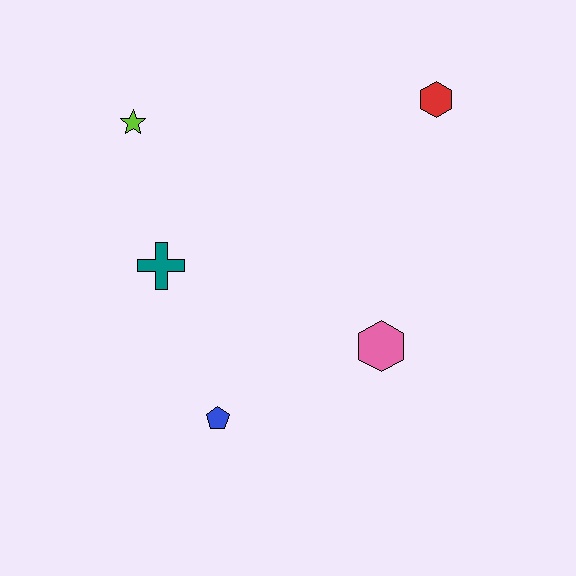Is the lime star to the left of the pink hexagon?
Yes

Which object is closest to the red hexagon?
The pink hexagon is closest to the red hexagon.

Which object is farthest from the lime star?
The pink hexagon is farthest from the lime star.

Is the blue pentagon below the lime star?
Yes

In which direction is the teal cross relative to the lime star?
The teal cross is below the lime star.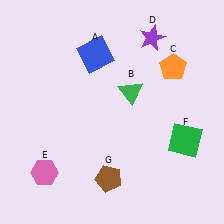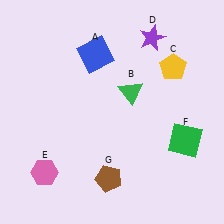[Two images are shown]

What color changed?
The pentagon (C) changed from orange in Image 1 to yellow in Image 2.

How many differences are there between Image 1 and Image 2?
There is 1 difference between the two images.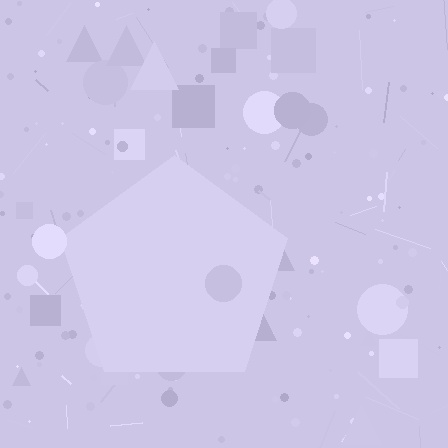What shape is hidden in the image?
A pentagon is hidden in the image.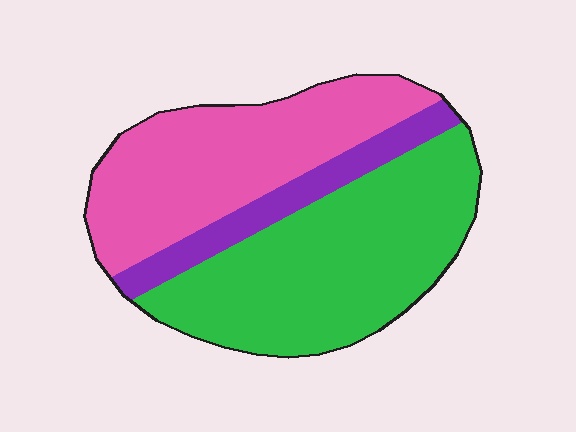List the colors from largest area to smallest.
From largest to smallest: green, pink, purple.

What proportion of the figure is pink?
Pink covers roughly 40% of the figure.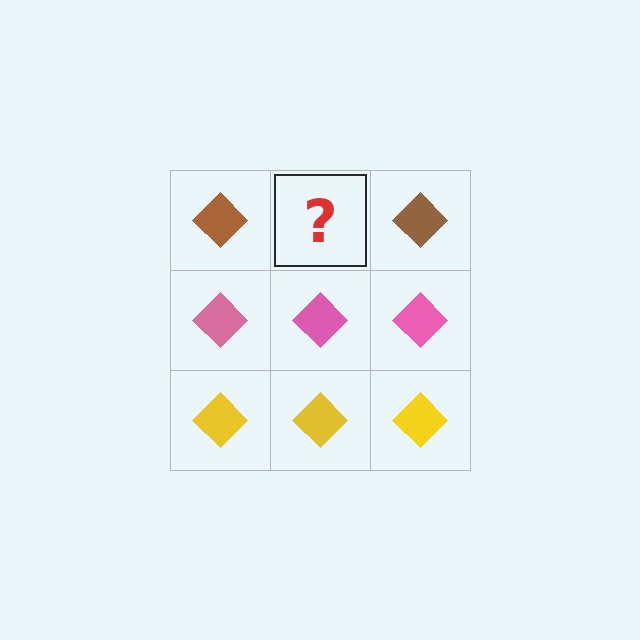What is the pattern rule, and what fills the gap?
The rule is that each row has a consistent color. The gap should be filled with a brown diamond.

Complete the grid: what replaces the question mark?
The question mark should be replaced with a brown diamond.